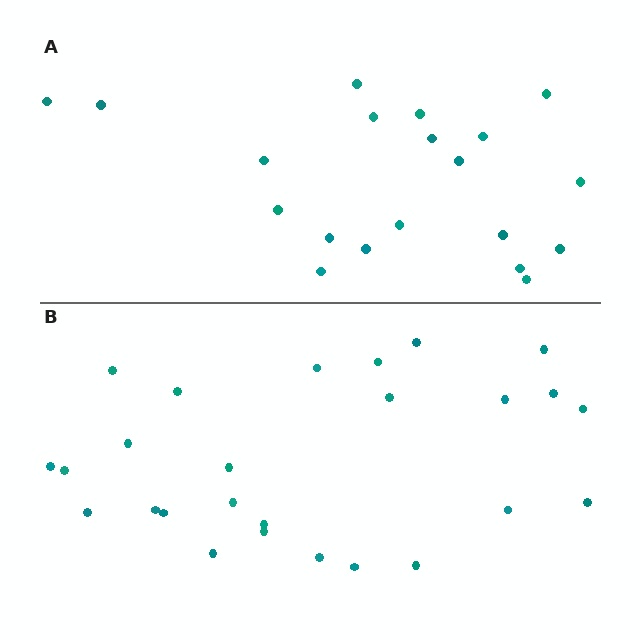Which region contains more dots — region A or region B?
Region B (the bottom region) has more dots.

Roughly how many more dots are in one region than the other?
Region B has about 6 more dots than region A.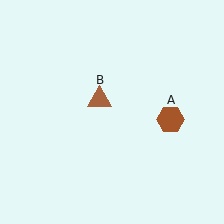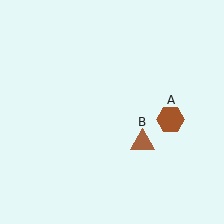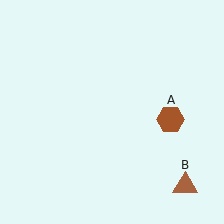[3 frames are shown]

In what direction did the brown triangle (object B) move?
The brown triangle (object B) moved down and to the right.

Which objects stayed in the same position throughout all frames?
Brown hexagon (object A) remained stationary.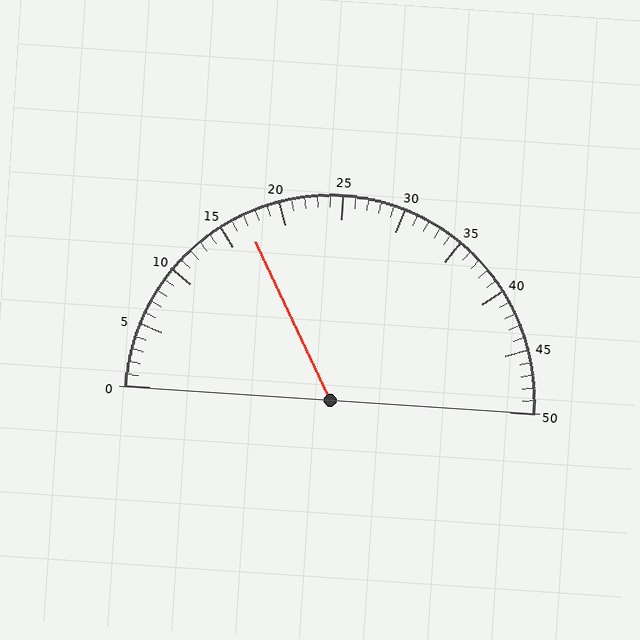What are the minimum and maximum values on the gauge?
The gauge ranges from 0 to 50.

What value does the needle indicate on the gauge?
The needle indicates approximately 17.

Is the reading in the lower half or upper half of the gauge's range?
The reading is in the lower half of the range (0 to 50).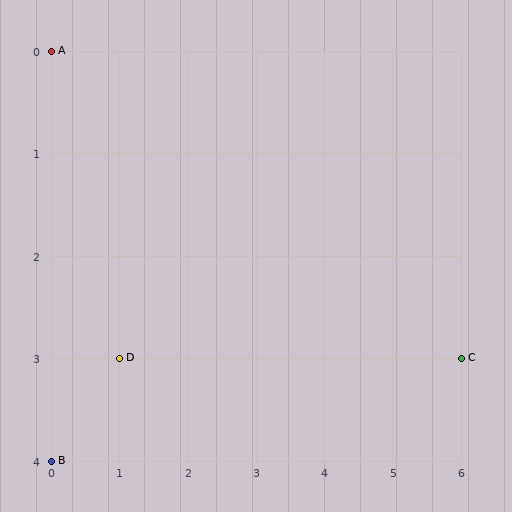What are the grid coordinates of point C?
Point C is at grid coordinates (6, 3).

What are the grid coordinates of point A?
Point A is at grid coordinates (0, 0).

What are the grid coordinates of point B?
Point B is at grid coordinates (0, 4).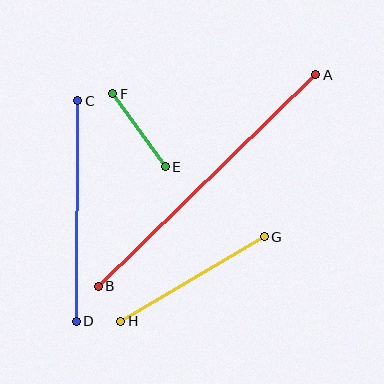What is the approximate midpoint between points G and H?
The midpoint is at approximately (193, 279) pixels.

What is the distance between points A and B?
The distance is approximately 304 pixels.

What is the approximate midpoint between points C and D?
The midpoint is at approximately (77, 211) pixels.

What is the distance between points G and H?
The distance is approximately 166 pixels.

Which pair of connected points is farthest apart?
Points A and B are farthest apart.